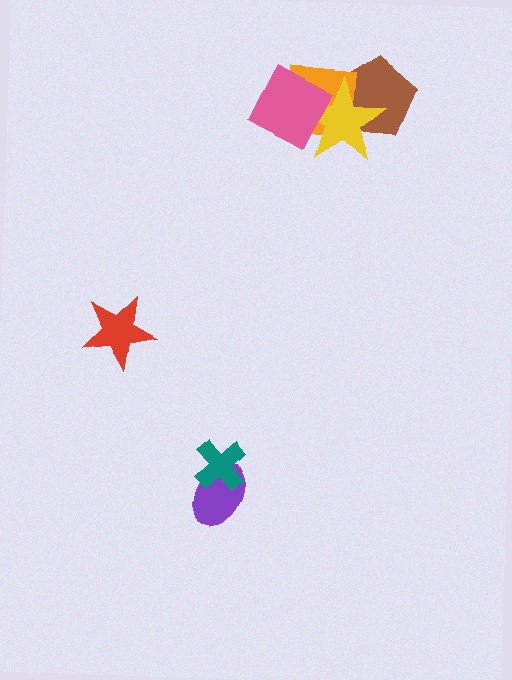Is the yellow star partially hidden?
Yes, it is partially covered by another shape.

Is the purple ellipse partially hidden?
Yes, it is partially covered by another shape.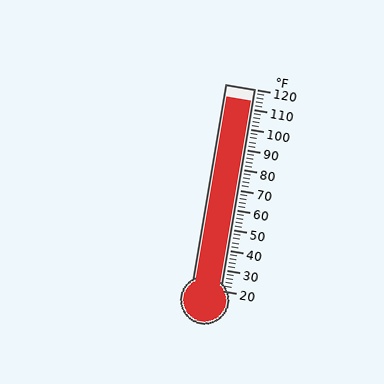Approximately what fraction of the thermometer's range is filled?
The thermometer is filled to approximately 95% of its range.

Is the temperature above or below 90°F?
The temperature is above 90°F.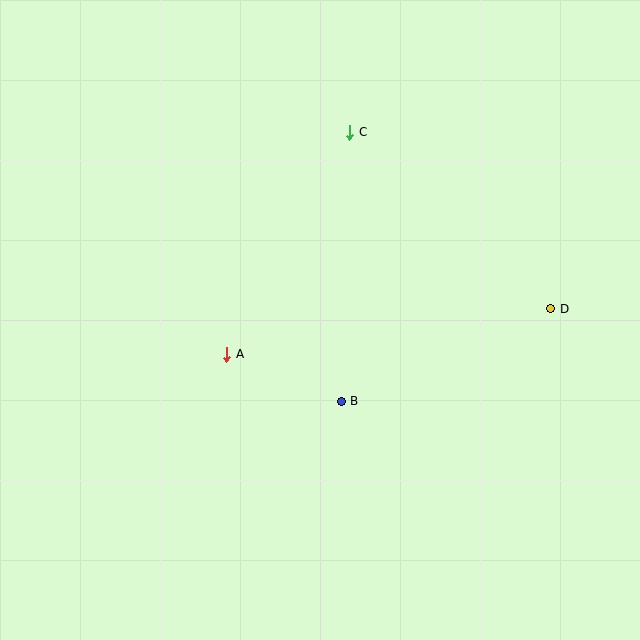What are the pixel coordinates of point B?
Point B is at (341, 401).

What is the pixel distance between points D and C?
The distance between D and C is 268 pixels.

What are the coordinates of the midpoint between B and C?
The midpoint between B and C is at (345, 267).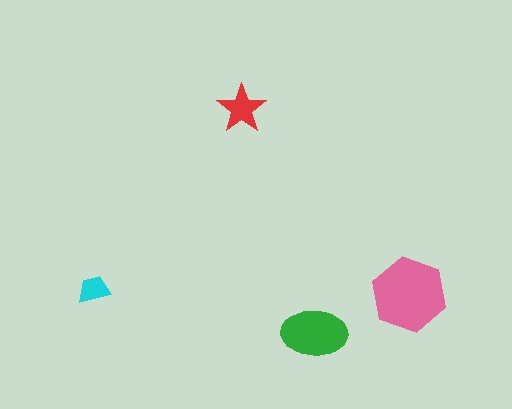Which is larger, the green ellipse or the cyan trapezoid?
The green ellipse.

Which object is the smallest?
The cyan trapezoid.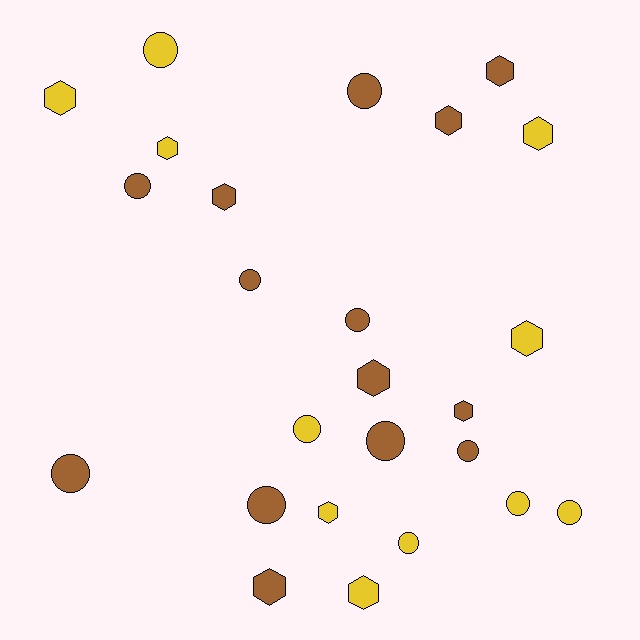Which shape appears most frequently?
Circle, with 13 objects.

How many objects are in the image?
There are 25 objects.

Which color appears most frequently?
Brown, with 14 objects.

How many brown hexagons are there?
There are 6 brown hexagons.